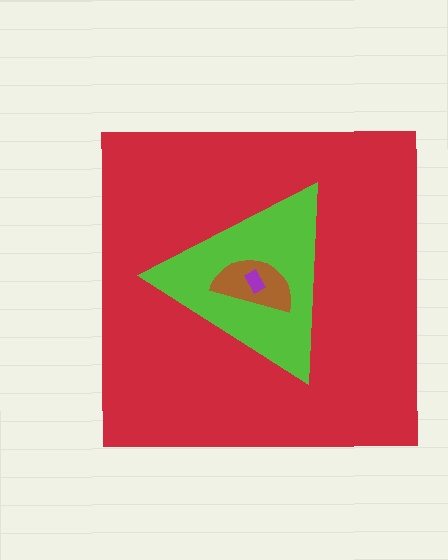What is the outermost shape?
The red square.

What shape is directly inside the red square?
The lime triangle.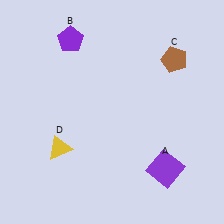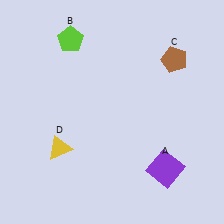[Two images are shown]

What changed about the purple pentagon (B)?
In Image 1, B is purple. In Image 2, it changed to lime.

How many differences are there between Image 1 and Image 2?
There is 1 difference between the two images.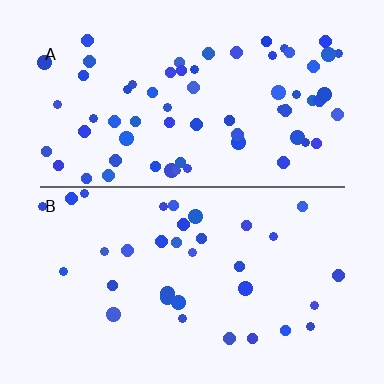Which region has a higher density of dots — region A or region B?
A (the top).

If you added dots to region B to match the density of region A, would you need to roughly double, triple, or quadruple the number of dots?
Approximately double.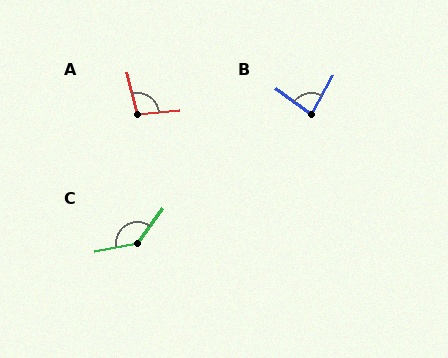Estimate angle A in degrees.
Approximately 99 degrees.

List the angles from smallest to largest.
B (83°), A (99°), C (136°).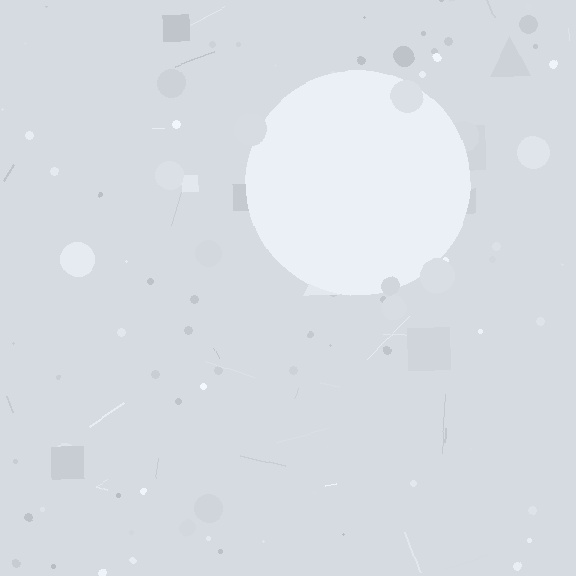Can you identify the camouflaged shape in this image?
The camouflaged shape is a circle.